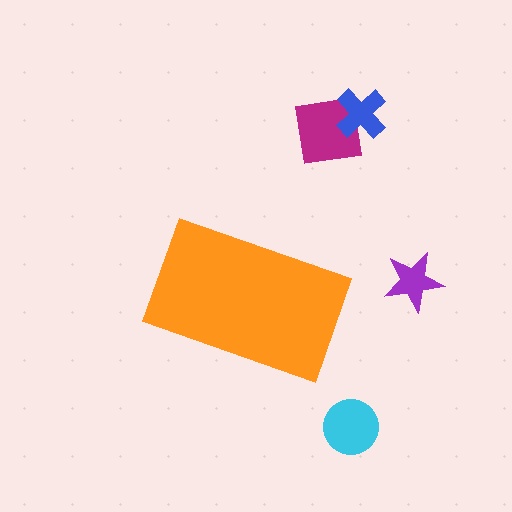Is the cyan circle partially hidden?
No, the cyan circle is fully visible.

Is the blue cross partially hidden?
No, the blue cross is fully visible.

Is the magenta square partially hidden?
No, the magenta square is fully visible.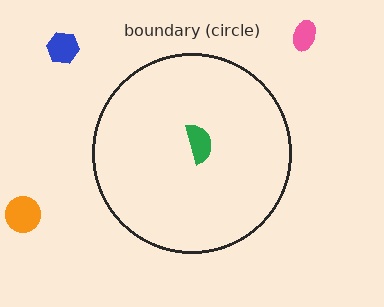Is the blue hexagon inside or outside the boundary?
Outside.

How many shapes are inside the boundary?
1 inside, 3 outside.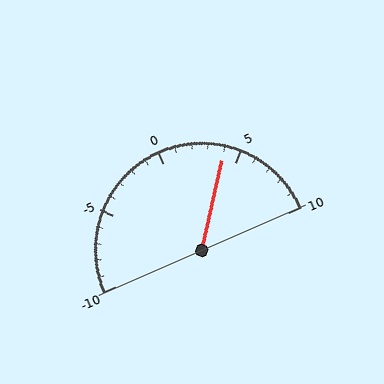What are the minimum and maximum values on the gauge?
The gauge ranges from -10 to 10.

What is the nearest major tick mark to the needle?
The nearest major tick mark is 5.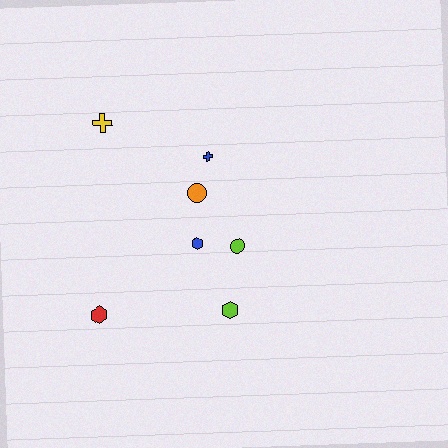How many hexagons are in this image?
There are 3 hexagons.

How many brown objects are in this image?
There are no brown objects.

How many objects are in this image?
There are 7 objects.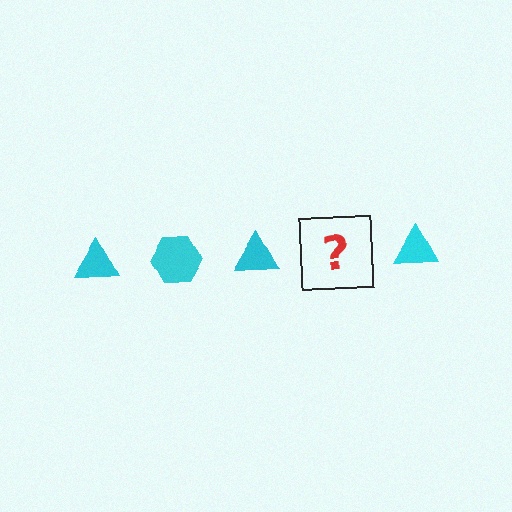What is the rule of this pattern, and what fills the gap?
The rule is that the pattern cycles through triangle, hexagon shapes in cyan. The gap should be filled with a cyan hexagon.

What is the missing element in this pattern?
The missing element is a cyan hexagon.